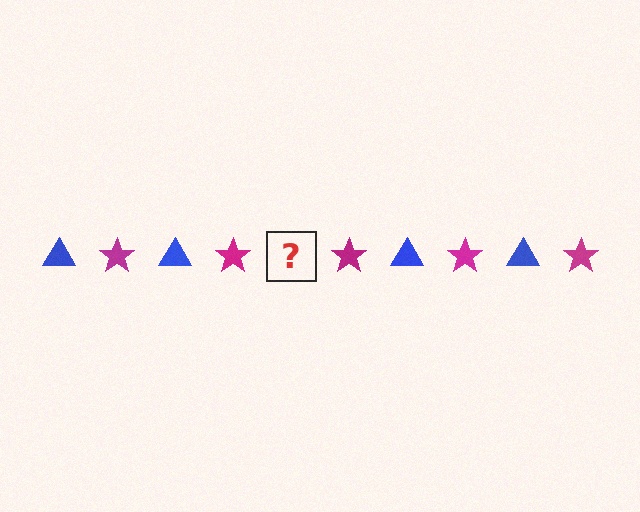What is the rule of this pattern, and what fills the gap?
The rule is that the pattern alternates between blue triangle and magenta star. The gap should be filled with a blue triangle.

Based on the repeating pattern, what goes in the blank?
The blank should be a blue triangle.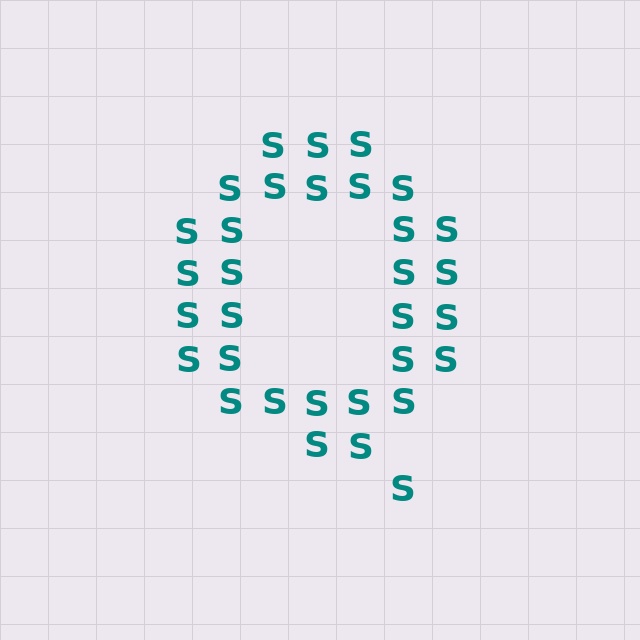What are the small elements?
The small elements are letter S's.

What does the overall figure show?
The overall figure shows the letter Q.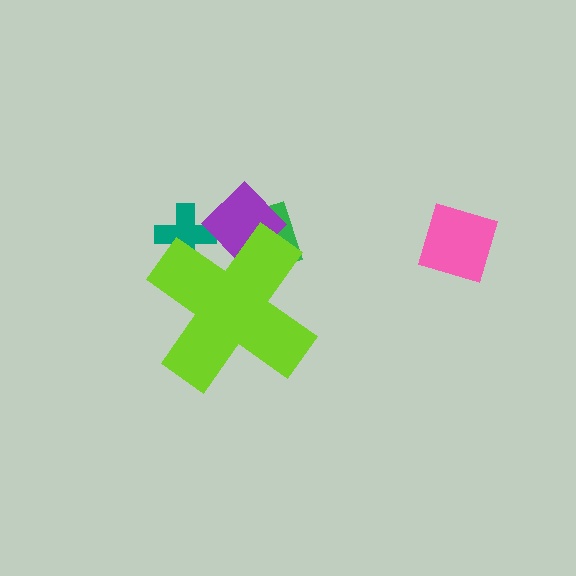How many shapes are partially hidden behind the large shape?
3 shapes are partially hidden.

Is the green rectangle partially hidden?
Yes, the green rectangle is partially hidden behind the lime cross.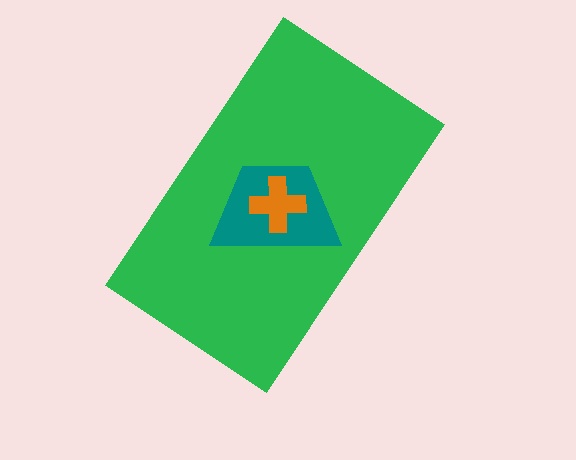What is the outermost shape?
The green rectangle.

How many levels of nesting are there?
3.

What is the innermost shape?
The orange cross.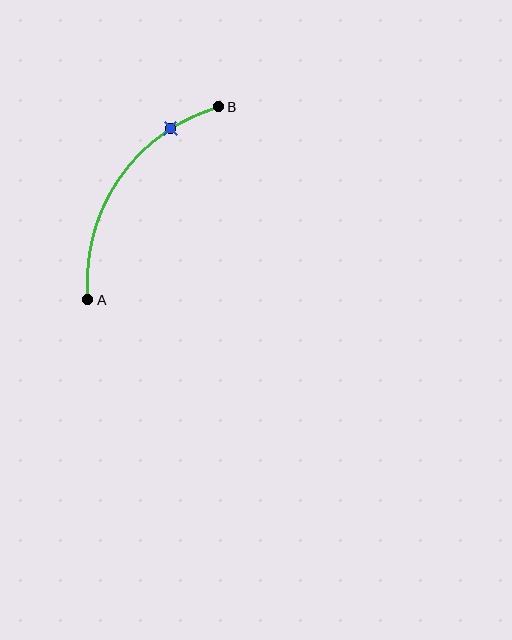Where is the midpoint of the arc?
The arc midpoint is the point on the curve farthest from the straight line joining A and B. It sits above and to the left of that line.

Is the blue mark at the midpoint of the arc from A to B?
No. The blue mark lies on the arc but is closer to endpoint B. The arc midpoint would be at the point on the curve equidistant along the arc from both A and B.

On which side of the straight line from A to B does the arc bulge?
The arc bulges above and to the left of the straight line connecting A and B.